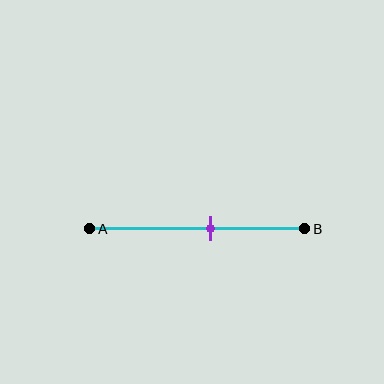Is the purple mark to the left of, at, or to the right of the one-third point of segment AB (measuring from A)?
The purple mark is to the right of the one-third point of segment AB.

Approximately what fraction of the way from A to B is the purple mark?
The purple mark is approximately 55% of the way from A to B.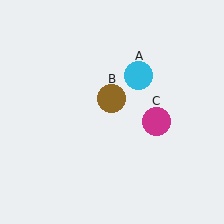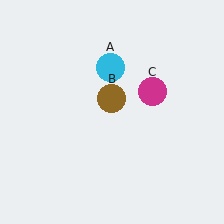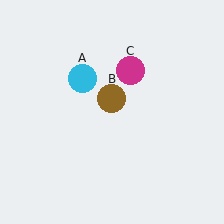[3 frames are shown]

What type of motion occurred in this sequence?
The cyan circle (object A), magenta circle (object C) rotated counterclockwise around the center of the scene.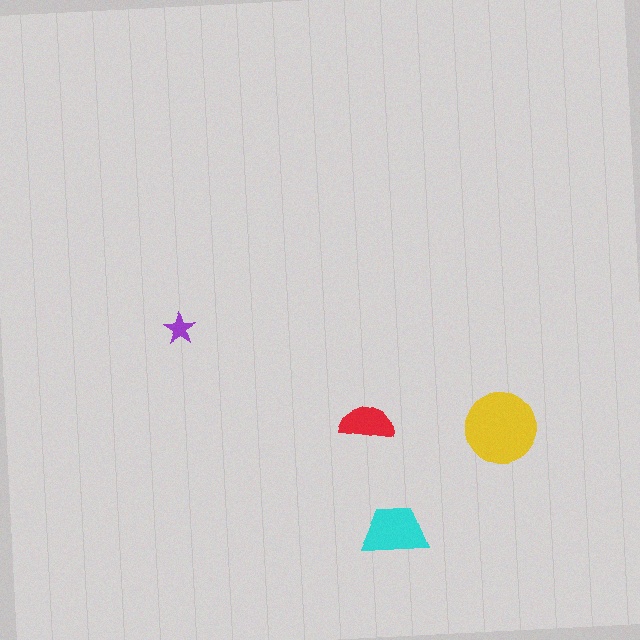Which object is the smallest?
The purple star.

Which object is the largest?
The yellow circle.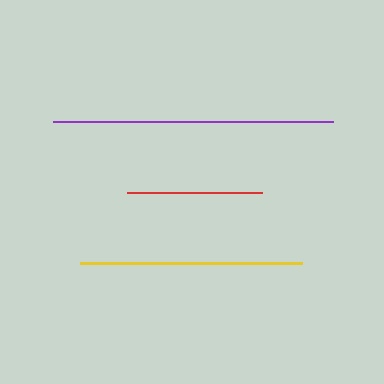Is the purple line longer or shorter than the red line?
The purple line is longer than the red line.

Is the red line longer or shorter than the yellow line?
The yellow line is longer than the red line.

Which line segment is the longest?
The purple line is the longest at approximately 281 pixels.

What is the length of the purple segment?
The purple segment is approximately 281 pixels long.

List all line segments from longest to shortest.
From longest to shortest: purple, yellow, red.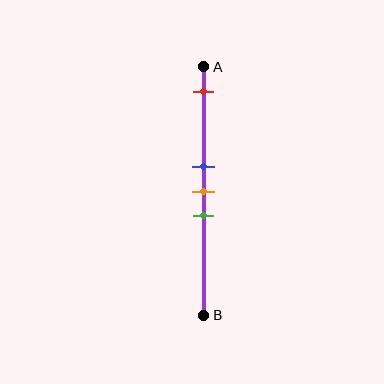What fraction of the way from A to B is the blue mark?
The blue mark is approximately 40% (0.4) of the way from A to B.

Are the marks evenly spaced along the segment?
No, the marks are not evenly spaced.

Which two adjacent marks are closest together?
The blue and orange marks are the closest adjacent pair.